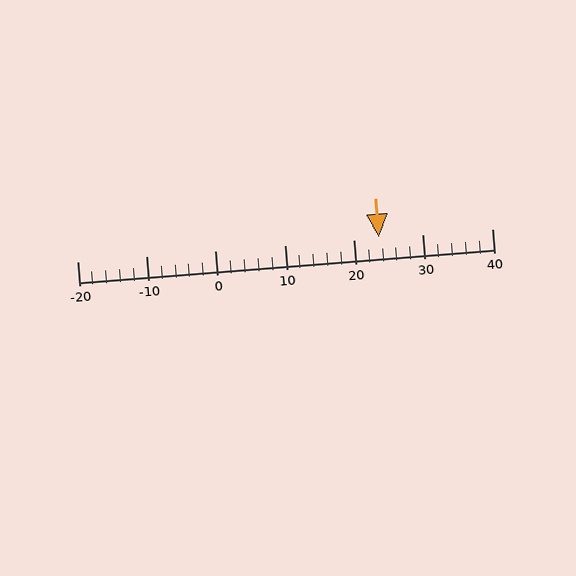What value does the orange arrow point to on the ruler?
The orange arrow points to approximately 24.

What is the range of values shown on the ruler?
The ruler shows values from -20 to 40.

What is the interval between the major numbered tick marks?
The major tick marks are spaced 10 units apart.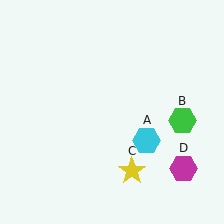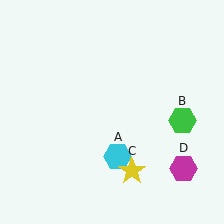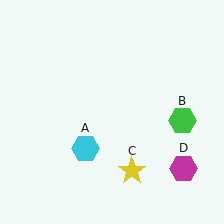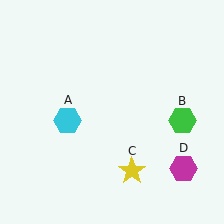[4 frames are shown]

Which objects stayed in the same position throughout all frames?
Green hexagon (object B) and yellow star (object C) and magenta hexagon (object D) remained stationary.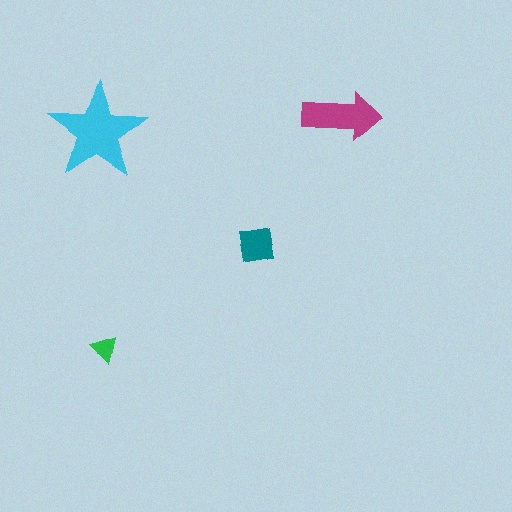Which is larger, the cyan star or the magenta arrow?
The cyan star.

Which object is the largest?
The cyan star.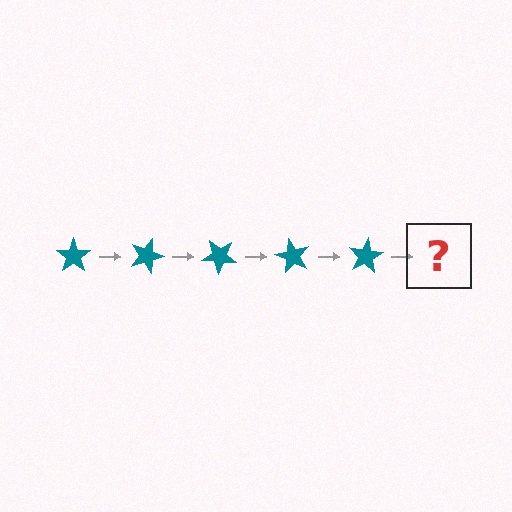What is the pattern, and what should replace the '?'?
The pattern is that the star rotates 20 degrees each step. The '?' should be a teal star rotated 100 degrees.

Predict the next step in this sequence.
The next step is a teal star rotated 100 degrees.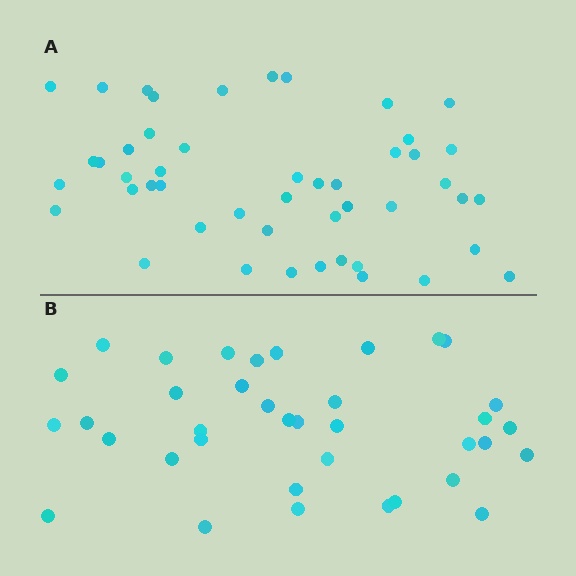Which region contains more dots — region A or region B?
Region A (the top region) has more dots.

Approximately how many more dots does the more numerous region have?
Region A has roughly 12 or so more dots than region B.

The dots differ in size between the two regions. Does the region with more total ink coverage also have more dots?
No. Region B has more total ink coverage because its dots are larger, but region A actually contains more individual dots. Total area can be misleading — the number of items is what matters here.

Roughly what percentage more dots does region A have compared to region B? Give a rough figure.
About 30% more.